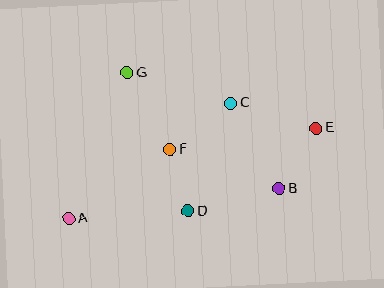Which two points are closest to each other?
Points D and F are closest to each other.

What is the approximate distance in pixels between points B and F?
The distance between B and F is approximately 116 pixels.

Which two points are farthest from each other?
Points A and E are farthest from each other.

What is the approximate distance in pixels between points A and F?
The distance between A and F is approximately 123 pixels.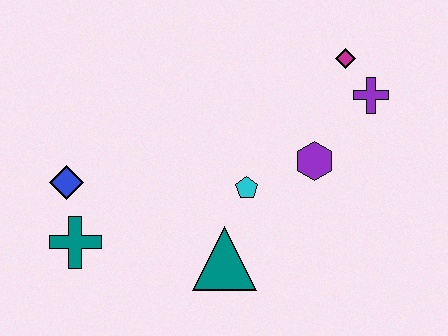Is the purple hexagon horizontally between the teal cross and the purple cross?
Yes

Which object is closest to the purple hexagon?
The cyan pentagon is closest to the purple hexagon.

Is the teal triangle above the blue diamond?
No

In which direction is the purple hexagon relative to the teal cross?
The purple hexagon is to the right of the teal cross.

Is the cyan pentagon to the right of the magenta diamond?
No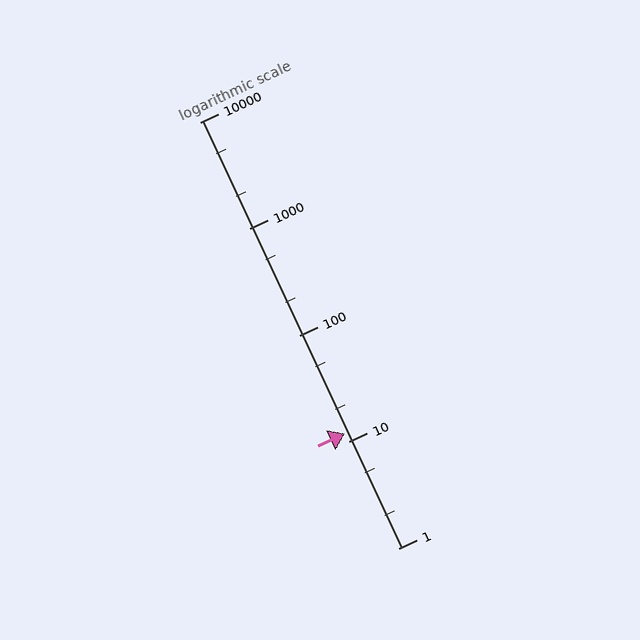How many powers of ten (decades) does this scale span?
The scale spans 4 decades, from 1 to 10000.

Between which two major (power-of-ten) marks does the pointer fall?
The pointer is between 10 and 100.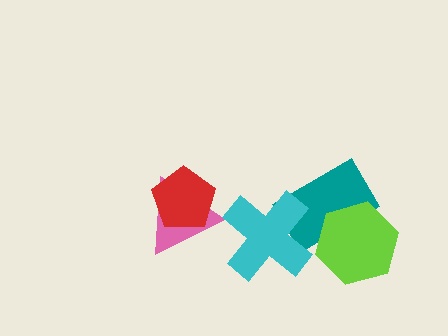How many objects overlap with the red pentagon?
1 object overlaps with the red pentagon.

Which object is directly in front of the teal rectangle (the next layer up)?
The lime hexagon is directly in front of the teal rectangle.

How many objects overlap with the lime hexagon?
1 object overlaps with the lime hexagon.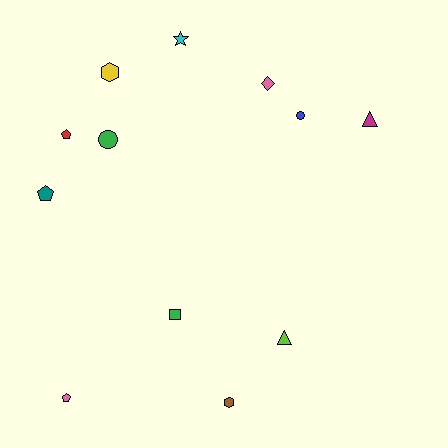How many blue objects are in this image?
There is 1 blue object.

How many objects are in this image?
There are 12 objects.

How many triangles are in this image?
There are 2 triangles.